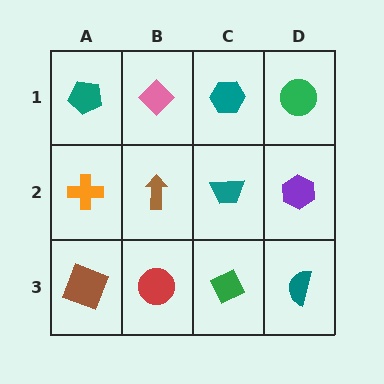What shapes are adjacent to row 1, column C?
A teal trapezoid (row 2, column C), a pink diamond (row 1, column B), a green circle (row 1, column D).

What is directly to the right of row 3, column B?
A green diamond.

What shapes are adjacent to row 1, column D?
A purple hexagon (row 2, column D), a teal hexagon (row 1, column C).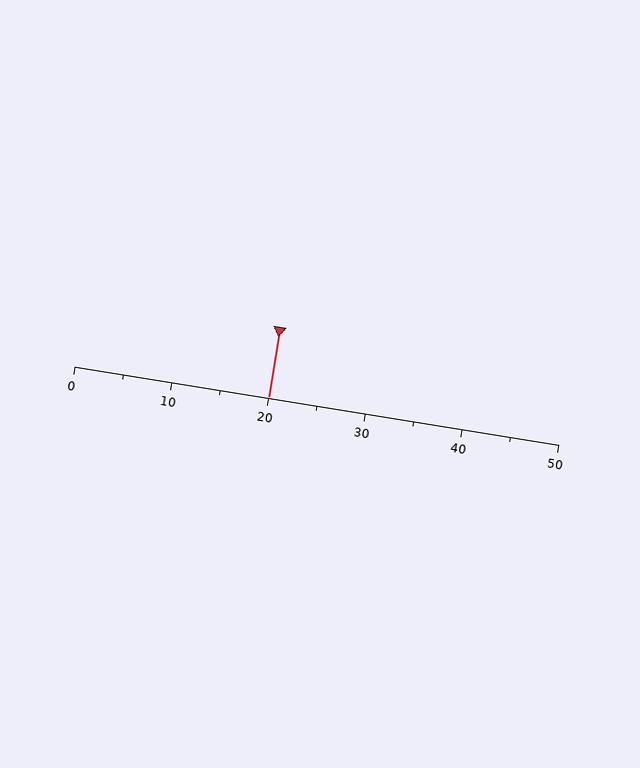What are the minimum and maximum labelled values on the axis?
The axis runs from 0 to 50.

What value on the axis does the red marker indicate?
The marker indicates approximately 20.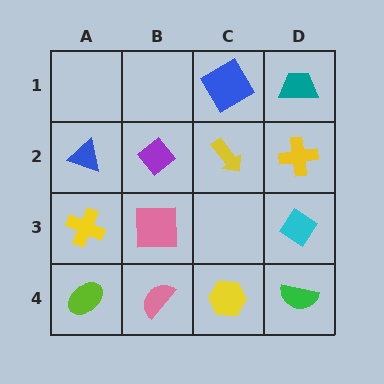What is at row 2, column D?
A yellow cross.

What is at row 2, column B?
A purple diamond.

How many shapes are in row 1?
2 shapes.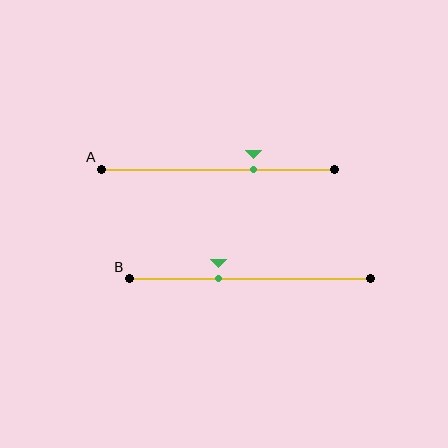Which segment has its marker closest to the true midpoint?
Segment B has its marker closest to the true midpoint.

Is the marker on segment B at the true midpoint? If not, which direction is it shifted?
No, the marker on segment B is shifted to the left by about 13% of the segment length.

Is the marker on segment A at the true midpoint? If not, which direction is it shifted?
No, the marker on segment A is shifted to the right by about 15% of the segment length.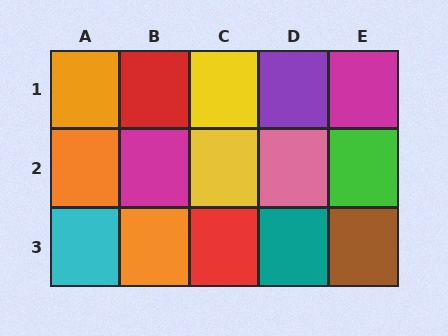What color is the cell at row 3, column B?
Orange.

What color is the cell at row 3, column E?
Brown.